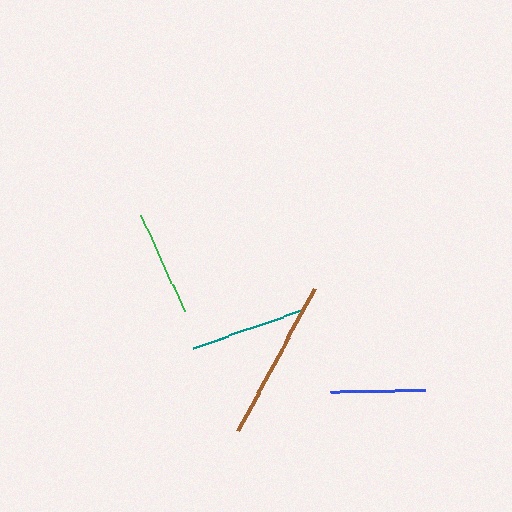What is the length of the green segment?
The green segment is approximately 105 pixels long.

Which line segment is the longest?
The brown line is the longest at approximately 162 pixels.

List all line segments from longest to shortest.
From longest to shortest: brown, teal, green, blue.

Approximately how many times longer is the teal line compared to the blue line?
The teal line is approximately 1.2 times the length of the blue line.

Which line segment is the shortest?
The blue line is the shortest at approximately 95 pixels.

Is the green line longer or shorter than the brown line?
The brown line is longer than the green line.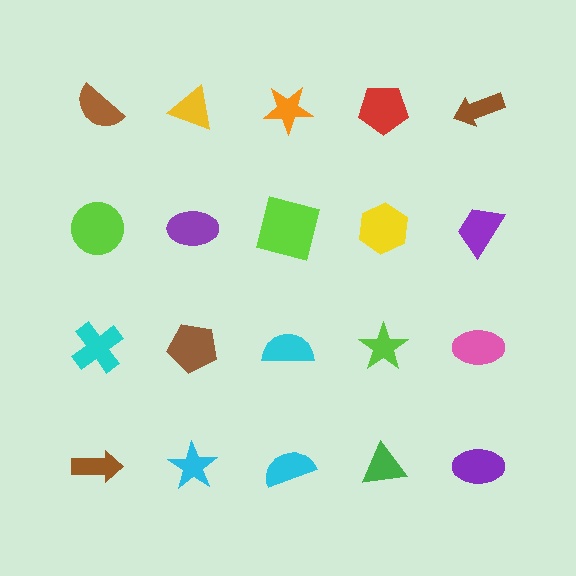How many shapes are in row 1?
5 shapes.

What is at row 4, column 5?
A purple ellipse.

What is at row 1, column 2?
A yellow triangle.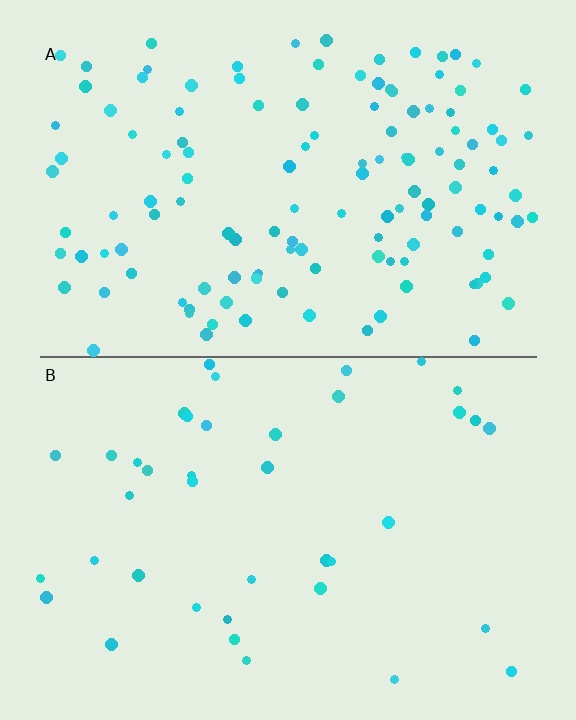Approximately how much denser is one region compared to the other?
Approximately 3.2× — region A over region B.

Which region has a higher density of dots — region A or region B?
A (the top).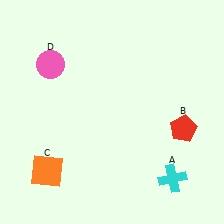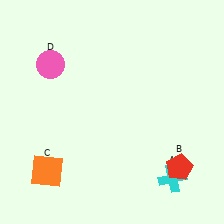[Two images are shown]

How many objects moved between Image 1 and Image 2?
1 object moved between the two images.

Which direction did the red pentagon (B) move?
The red pentagon (B) moved down.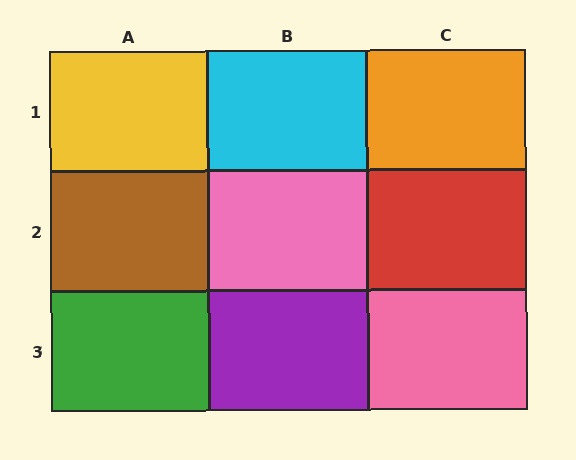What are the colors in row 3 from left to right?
Green, purple, pink.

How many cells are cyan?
1 cell is cyan.